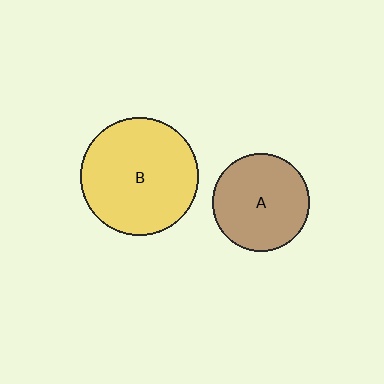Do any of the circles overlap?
No, none of the circles overlap.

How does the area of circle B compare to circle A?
Approximately 1.5 times.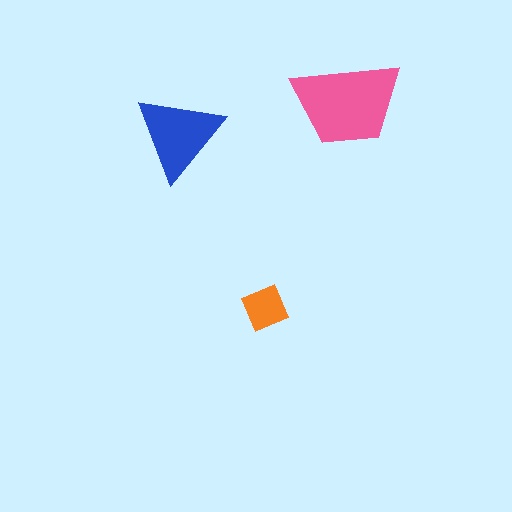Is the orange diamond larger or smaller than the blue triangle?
Smaller.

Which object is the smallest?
The orange diamond.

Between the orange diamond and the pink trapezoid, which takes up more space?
The pink trapezoid.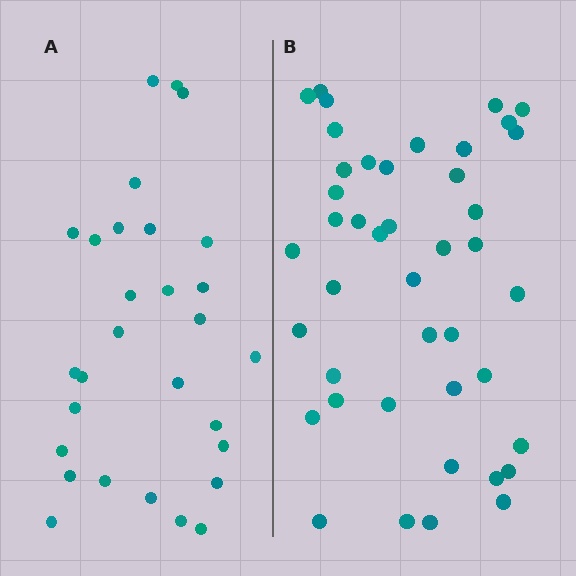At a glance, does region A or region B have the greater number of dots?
Region B (the right region) has more dots.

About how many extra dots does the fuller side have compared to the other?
Region B has approximately 15 more dots than region A.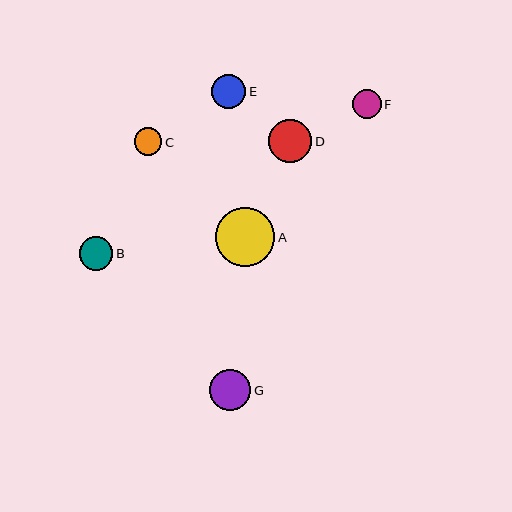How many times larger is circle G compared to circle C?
Circle G is approximately 1.5 times the size of circle C.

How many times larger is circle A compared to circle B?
Circle A is approximately 1.8 times the size of circle B.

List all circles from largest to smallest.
From largest to smallest: A, D, G, E, B, F, C.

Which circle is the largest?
Circle A is the largest with a size of approximately 59 pixels.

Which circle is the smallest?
Circle C is the smallest with a size of approximately 28 pixels.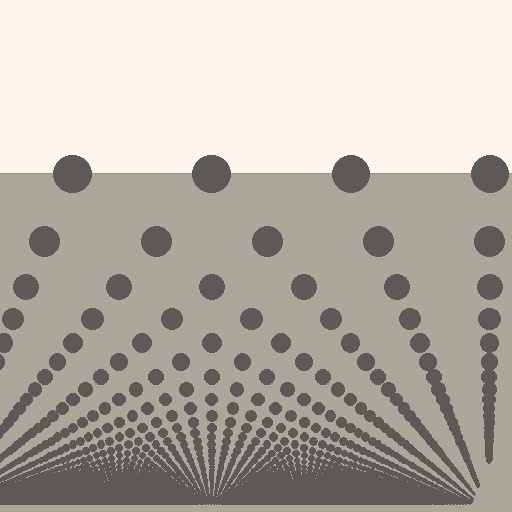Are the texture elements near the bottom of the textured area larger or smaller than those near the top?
Smaller. The gradient is inverted — elements near the bottom are smaller and denser.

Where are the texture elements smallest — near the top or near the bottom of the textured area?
Near the bottom.